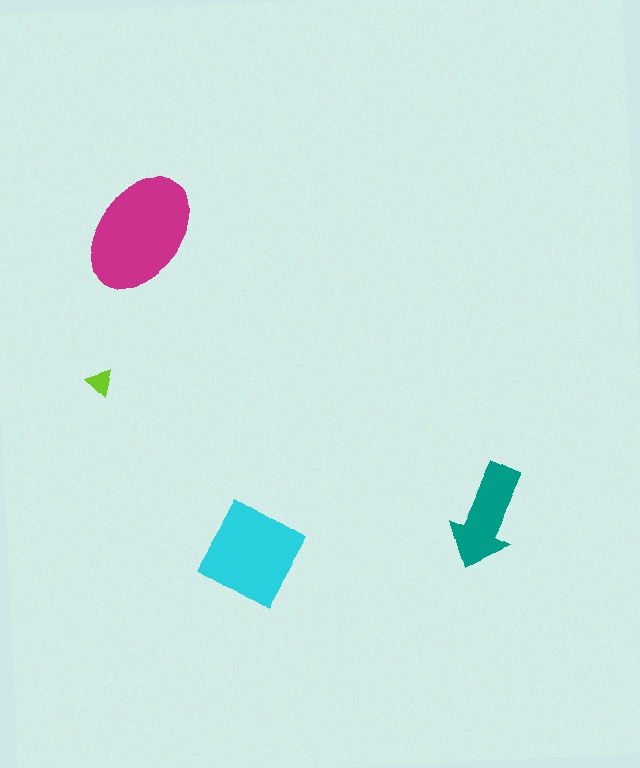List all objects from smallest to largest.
The lime triangle, the teal arrow, the cyan square, the magenta ellipse.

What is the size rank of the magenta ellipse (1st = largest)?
1st.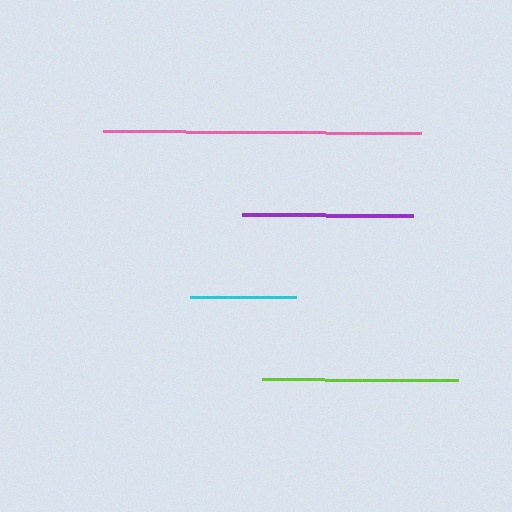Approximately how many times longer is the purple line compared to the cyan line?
The purple line is approximately 1.6 times the length of the cyan line.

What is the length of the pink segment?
The pink segment is approximately 318 pixels long.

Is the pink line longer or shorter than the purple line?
The pink line is longer than the purple line.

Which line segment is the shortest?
The cyan line is the shortest at approximately 107 pixels.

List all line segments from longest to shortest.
From longest to shortest: pink, lime, purple, cyan.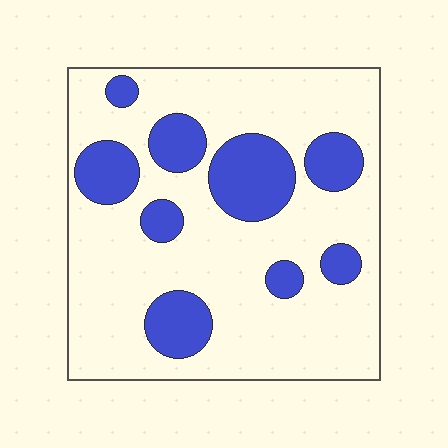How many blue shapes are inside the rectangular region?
9.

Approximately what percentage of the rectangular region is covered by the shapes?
Approximately 25%.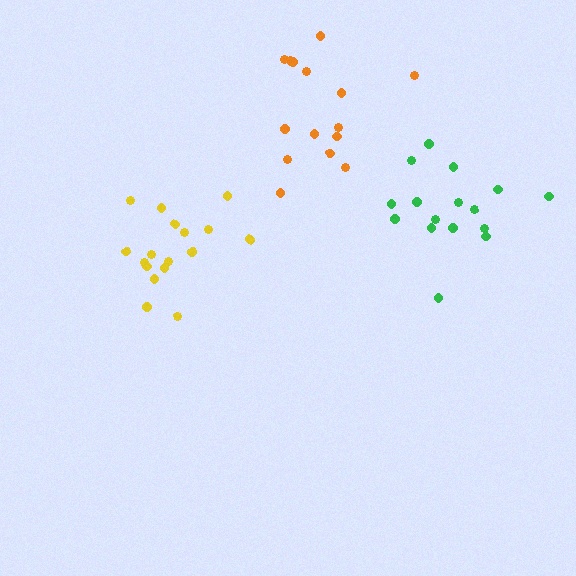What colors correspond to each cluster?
The clusters are colored: green, yellow, orange.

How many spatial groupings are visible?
There are 3 spatial groupings.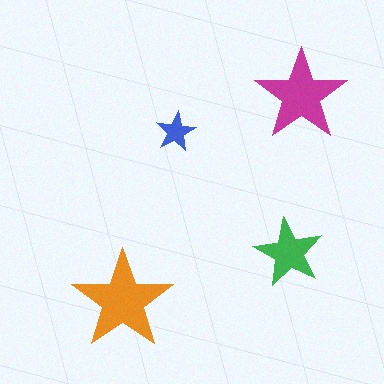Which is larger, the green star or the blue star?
The green one.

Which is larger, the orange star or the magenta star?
The orange one.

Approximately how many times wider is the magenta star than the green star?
About 1.5 times wider.